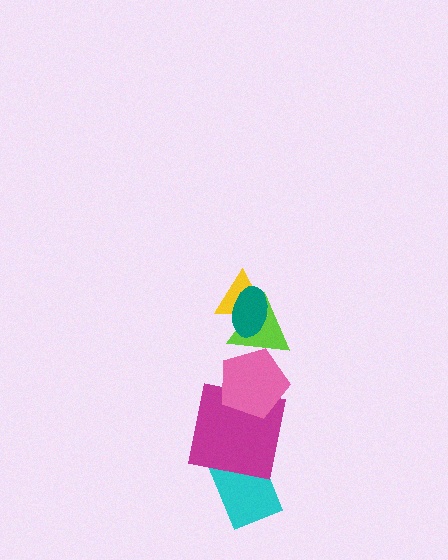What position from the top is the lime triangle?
The lime triangle is 3rd from the top.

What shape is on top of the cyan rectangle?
The magenta square is on top of the cyan rectangle.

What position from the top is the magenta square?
The magenta square is 5th from the top.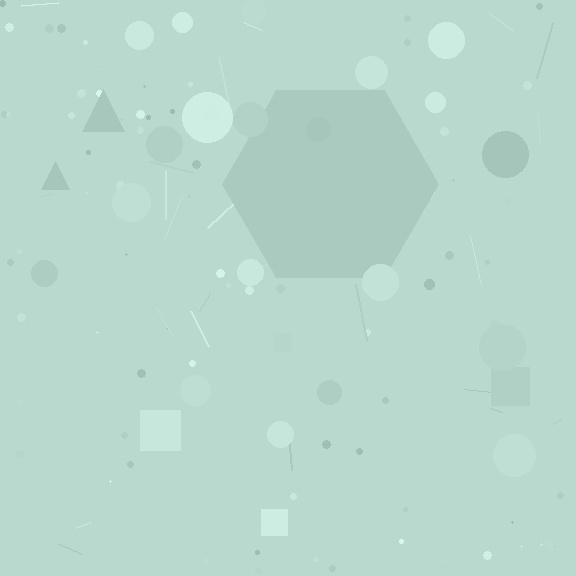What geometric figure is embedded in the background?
A hexagon is embedded in the background.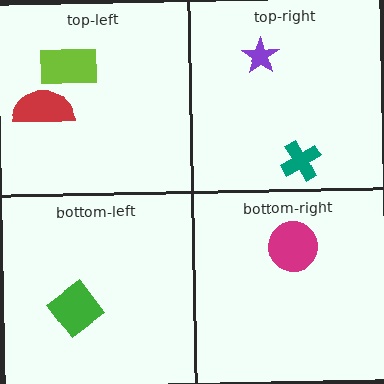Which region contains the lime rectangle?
The top-left region.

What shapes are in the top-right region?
The purple star, the teal cross.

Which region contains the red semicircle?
The top-left region.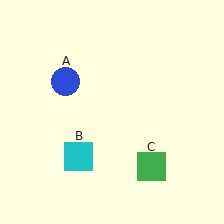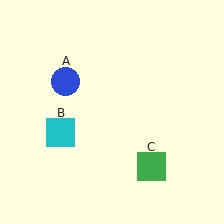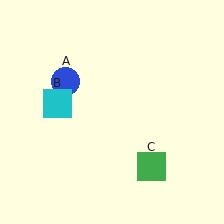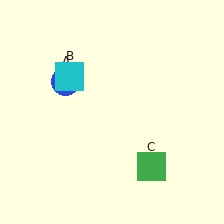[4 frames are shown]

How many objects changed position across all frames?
1 object changed position: cyan square (object B).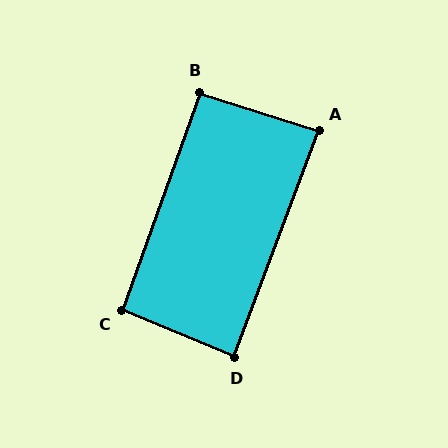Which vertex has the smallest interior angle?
A, at approximately 87 degrees.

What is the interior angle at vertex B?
Approximately 92 degrees (approximately right).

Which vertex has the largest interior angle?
C, at approximately 93 degrees.